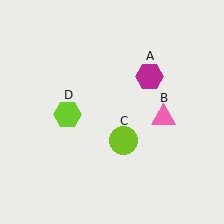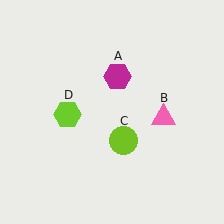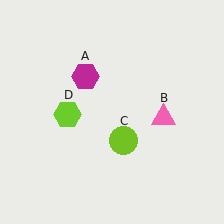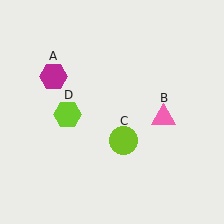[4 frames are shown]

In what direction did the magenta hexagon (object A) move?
The magenta hexagon (object A) moved left.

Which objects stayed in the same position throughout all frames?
Pink triangle (object B) and lime circle (object C) and lime hexagon (object D) remained stationary.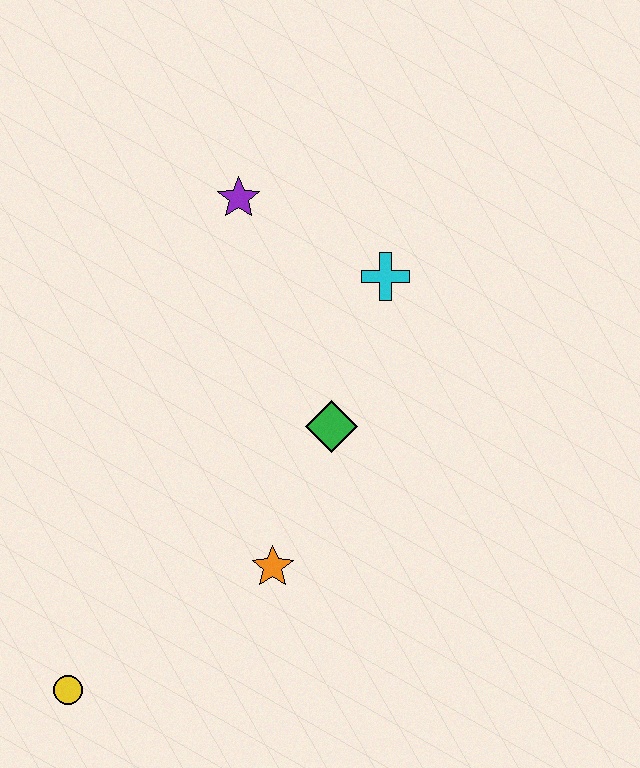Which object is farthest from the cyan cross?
The yellow circle is farthest from the cyan cross.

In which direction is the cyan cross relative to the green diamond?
The cyan cross is above the green diamond.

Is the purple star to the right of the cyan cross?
No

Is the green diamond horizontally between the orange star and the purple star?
No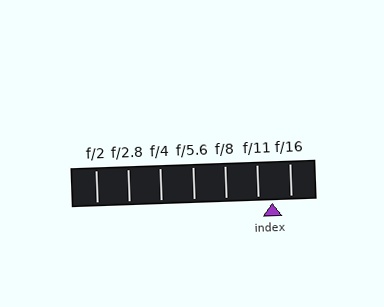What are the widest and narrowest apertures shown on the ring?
The widest aperture shown is f/2 and the narrowest is f/16.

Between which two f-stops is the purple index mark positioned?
The index mark is between f/11 and f/16.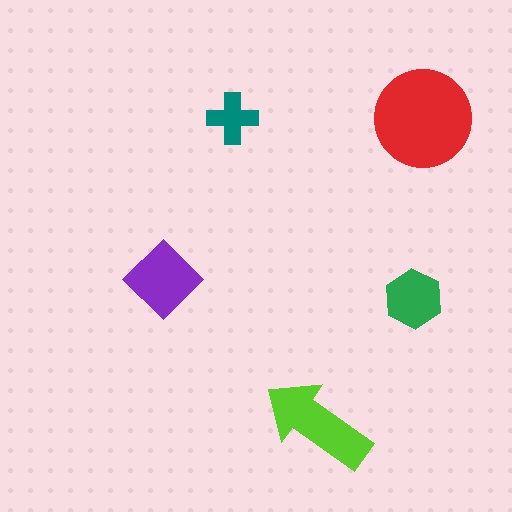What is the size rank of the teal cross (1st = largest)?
5th.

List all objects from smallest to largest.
The teal cross, the green hexagon, the purple diamond, the lime arrow, the red circle.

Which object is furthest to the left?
The purple diamond is leftmost.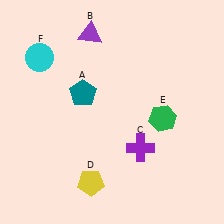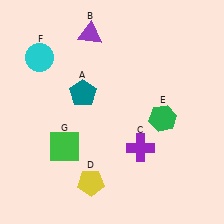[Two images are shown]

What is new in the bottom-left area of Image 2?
A green square (G) was added in the bottom-left area of Image 2.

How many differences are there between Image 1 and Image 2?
There is 1 difference between the two images.